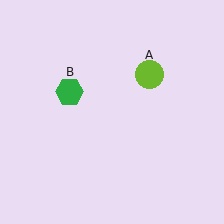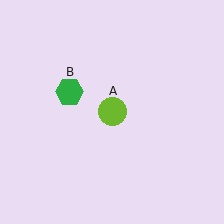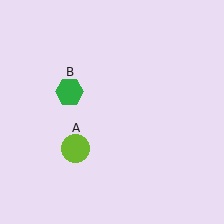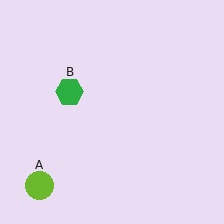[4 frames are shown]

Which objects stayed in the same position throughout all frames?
Green hexagon (object B) remained stationary.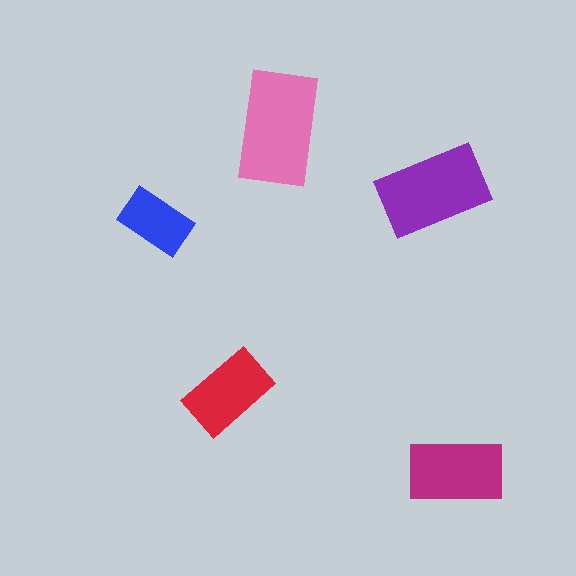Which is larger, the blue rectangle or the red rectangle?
The red one.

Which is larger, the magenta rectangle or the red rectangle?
The magenta one.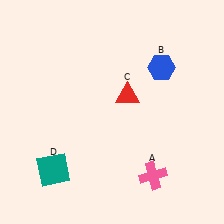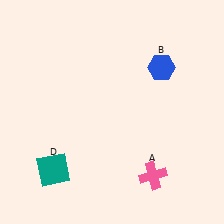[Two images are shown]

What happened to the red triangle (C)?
The red triangle (C) was removed in Image 2. It was in the top-right area of Image 1.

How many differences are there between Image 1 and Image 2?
There is 1 difference between the two images.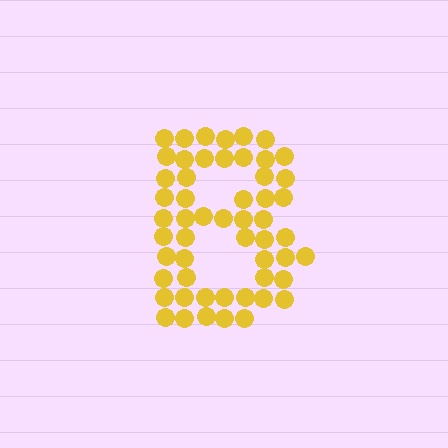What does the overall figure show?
The overall figure shows the letter B.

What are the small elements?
The small elements are circles.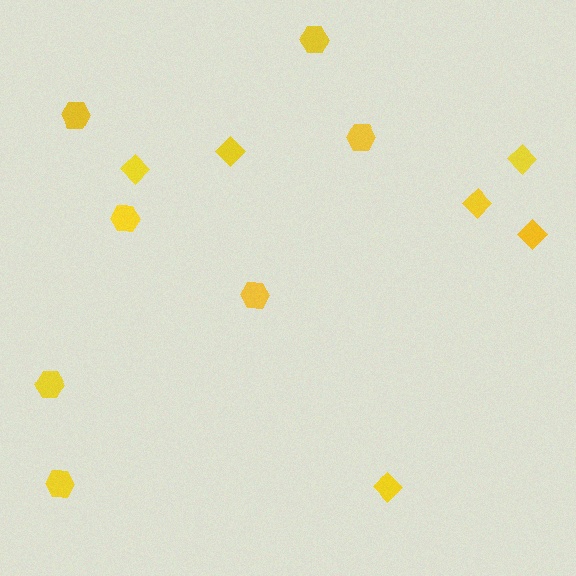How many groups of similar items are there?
There are 2 groups: one group of hexagons (7) and one group of diamonds (6).